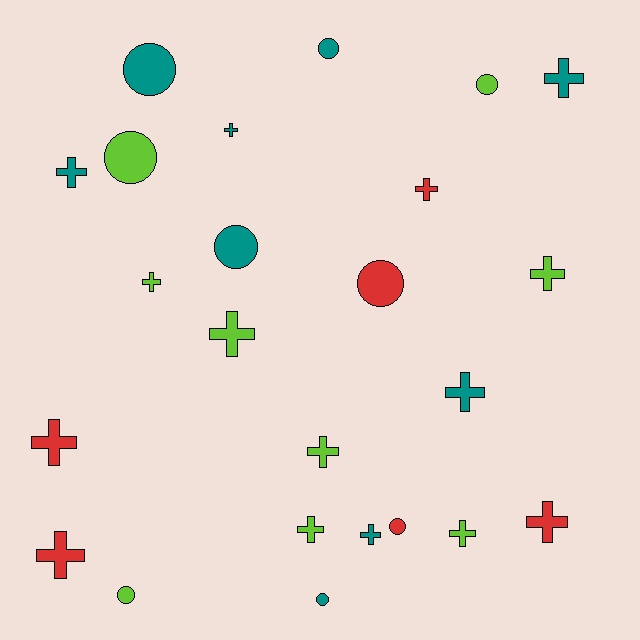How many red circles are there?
There are 2 red circles.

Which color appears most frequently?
Teal, with 9 objects.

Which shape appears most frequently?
Cross, with 15 objects.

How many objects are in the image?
There are 24 objects.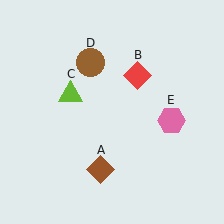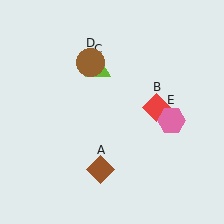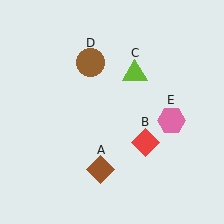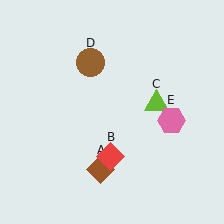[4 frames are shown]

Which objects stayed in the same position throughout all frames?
Brown diamond (object A) and brown circle (object D) and pink hexagon (object E) remained stationary.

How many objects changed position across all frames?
2 objects changed position: red diamond (object B), lime triangle (object C).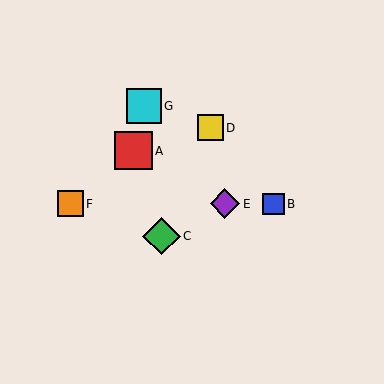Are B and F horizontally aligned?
Yes, both are at y≈204.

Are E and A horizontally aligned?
No, E is at y≈204 and A is at y≈151.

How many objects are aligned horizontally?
3 objects (B, E, F) are aligned horizontally.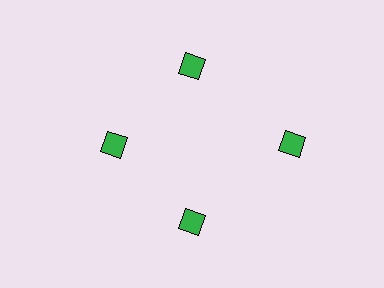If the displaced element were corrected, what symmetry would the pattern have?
It would have 4-fold rotational symmetry — the pattern would map onto itself every 90 degrees.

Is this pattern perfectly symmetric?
No. The 4 green diamonds are arranged in a ring, but one element near the 3 o'clock position is pushed outward from the center, breaking the 4-fold rotational symmetry.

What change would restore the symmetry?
The symmetry would be restored by moving it inward, back onto the ring so that all 4 diamonds sit at equal angles and equal distance from the center.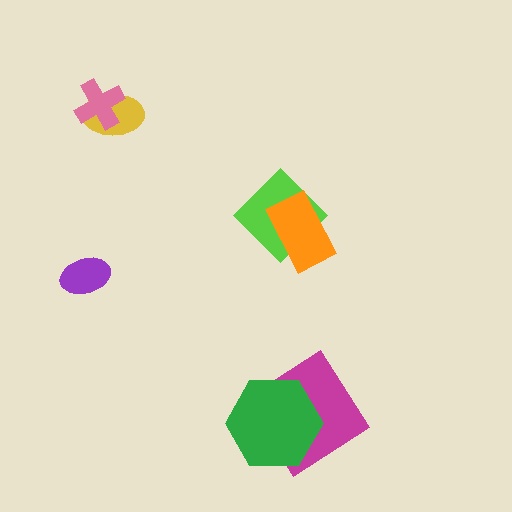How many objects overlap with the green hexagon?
1 object overlaps with the green hexagon.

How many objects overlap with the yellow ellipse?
1 object overlaps with the yellow ellipse.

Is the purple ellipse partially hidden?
No, no other shape covers it.